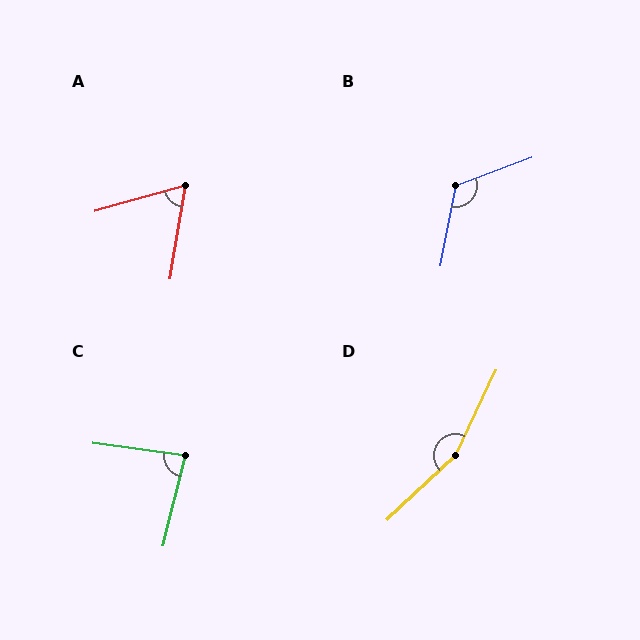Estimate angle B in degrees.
Approximately 121 degrees.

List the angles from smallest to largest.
A (65°), C (84°), B (121°), D (159°).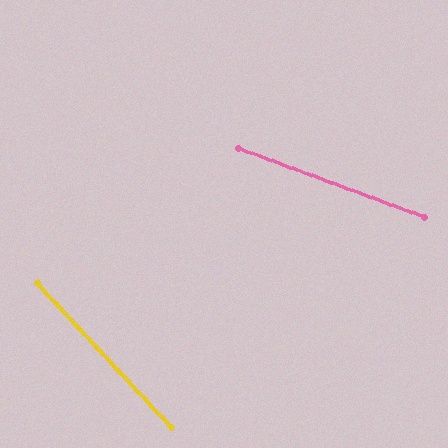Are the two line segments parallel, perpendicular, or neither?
Neither parallel nor perpendicular — they differ by about 27°.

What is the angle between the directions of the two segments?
Approximately 27 degrees.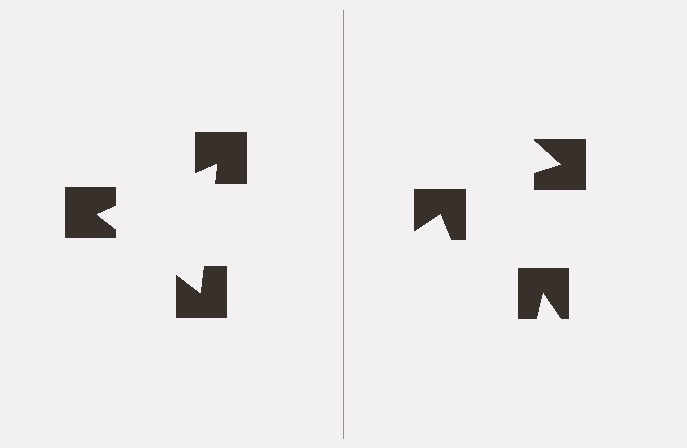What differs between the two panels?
The notched squares are positioned identically on both sides; only the wedge orientations differ. On the left they align to a triangle; on the right they are misaligned.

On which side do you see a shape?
An illusory triangle appears on the left side. On the right side the wedge cuts are rotated, so no coherent shape forms.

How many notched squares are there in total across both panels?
6 — 3 on each side.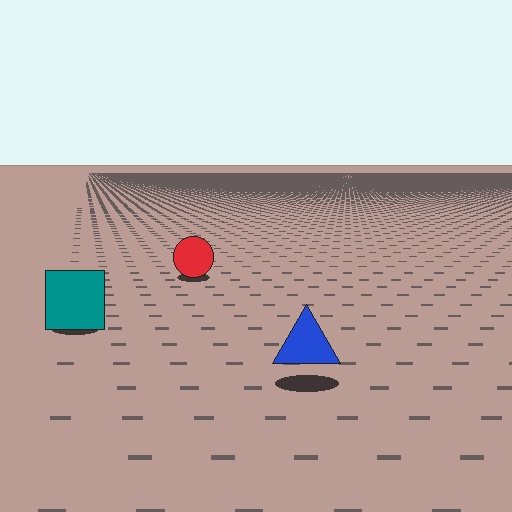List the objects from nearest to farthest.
From nearest to farthest: the blue triangle, the teal square, the red circle.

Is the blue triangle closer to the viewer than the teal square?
Yes. The blue triangle is closer — you can tell from the texture gradient: the ground texture is coarser near it.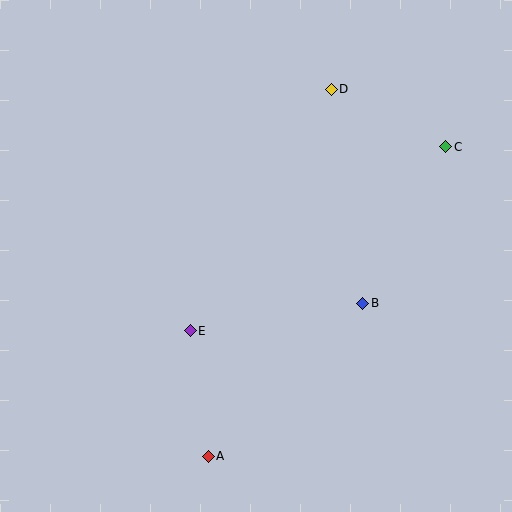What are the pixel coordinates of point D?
Point D is at (331, 89).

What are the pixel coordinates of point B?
Point B is at (363, 303).